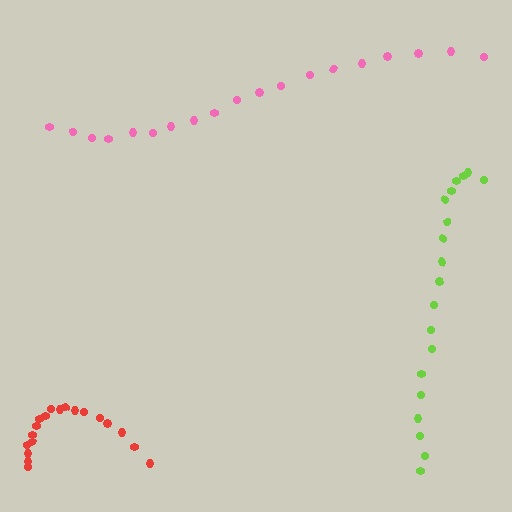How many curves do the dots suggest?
There are 3 distinct paths.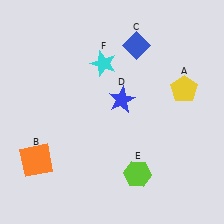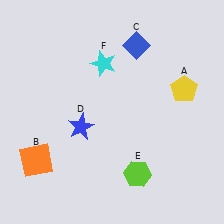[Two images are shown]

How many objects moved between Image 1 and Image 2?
1 object moved between the two images.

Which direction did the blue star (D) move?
The blue star (D) moved left.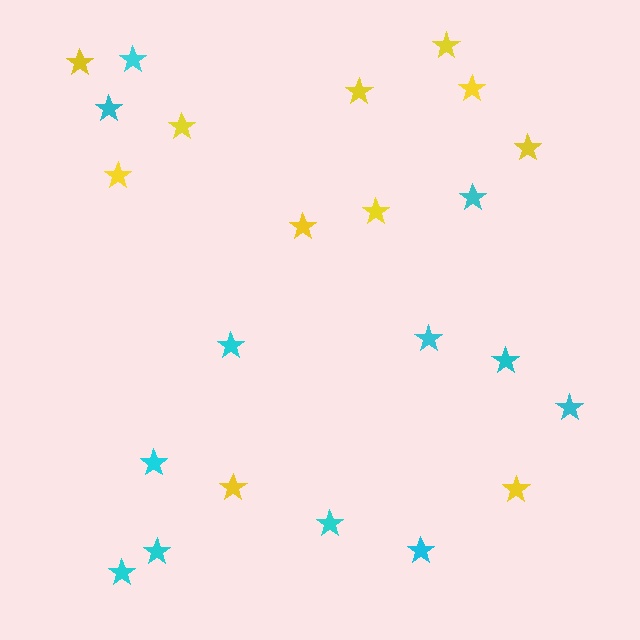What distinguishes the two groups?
There are 2 groups: one group of cyan stars (12) and one group of yellow stars (11).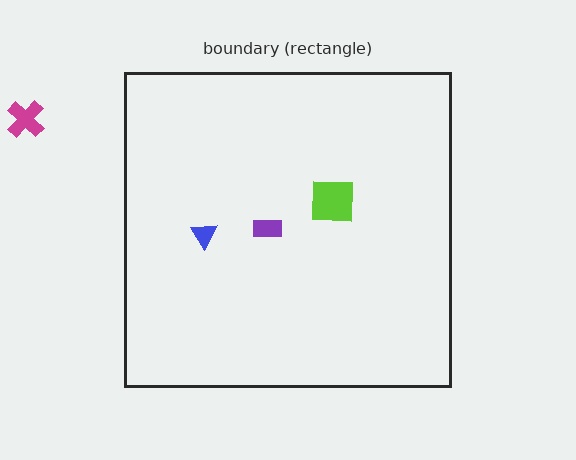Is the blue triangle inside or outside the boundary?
Inside.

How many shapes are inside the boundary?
3 inside, 1 outside.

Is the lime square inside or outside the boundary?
Inside.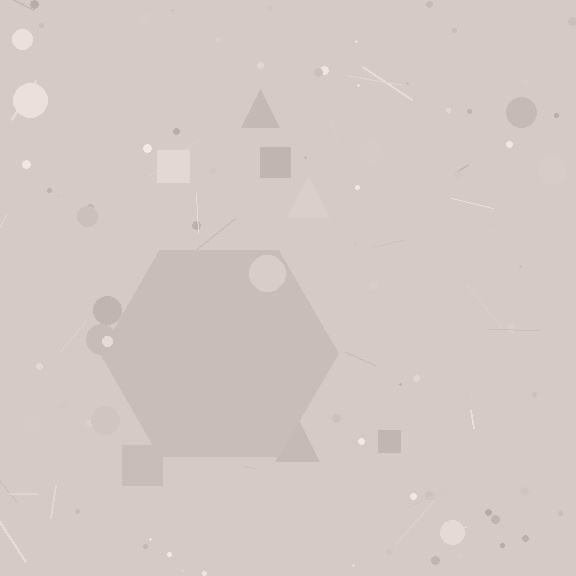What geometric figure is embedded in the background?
A hexagon is embedded in the background.